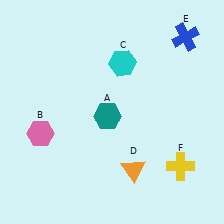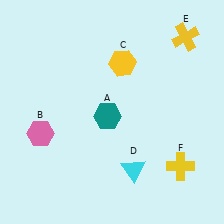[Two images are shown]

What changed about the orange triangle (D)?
In Image 1, D is orange. In Image 2, it changed to cyan.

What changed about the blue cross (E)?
In Image 1, E is blue. In Image 2, it changed to yellow.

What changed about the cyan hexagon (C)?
In Image 1, C is cyan. In Image 2, it changed to yellow.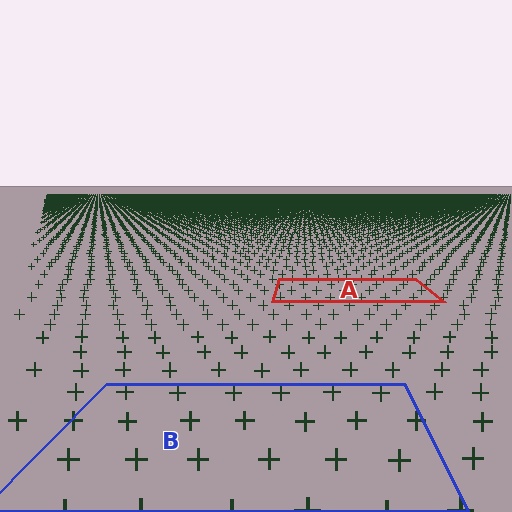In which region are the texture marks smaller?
The texture marks are smaller in region A, because it is farther away.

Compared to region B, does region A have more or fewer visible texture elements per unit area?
Region A has more texture elements per unit area — they are packed more densely because it is farther away.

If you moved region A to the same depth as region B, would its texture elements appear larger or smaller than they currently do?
They would appear larger. At a closer depth, the same texture elements are projected at a bigger on-screen size.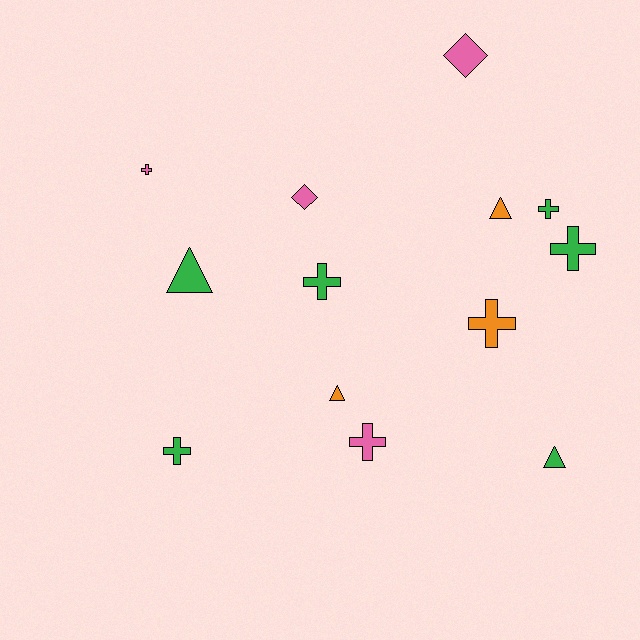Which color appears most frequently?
Green, with 6 objects.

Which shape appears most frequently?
Cross, with 7 objects.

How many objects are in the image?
There are 13 objects.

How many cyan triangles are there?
There are no cyan triangles.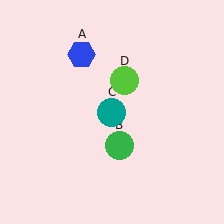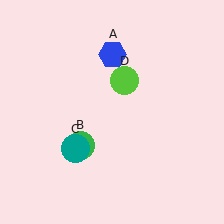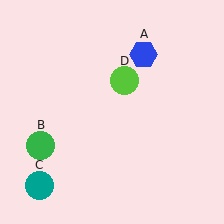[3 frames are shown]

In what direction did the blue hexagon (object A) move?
The blue hexagon (object A) moved right.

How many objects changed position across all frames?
3 objects changed position: blue hexagon (object A), green circle (object B), teal circle (object C).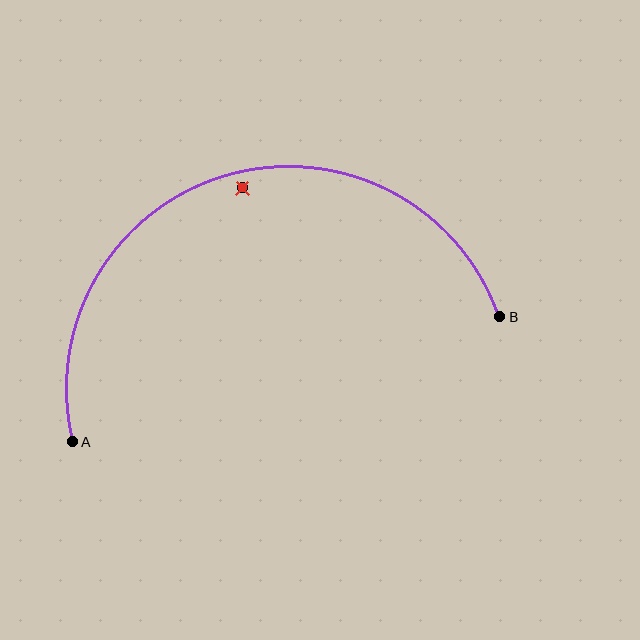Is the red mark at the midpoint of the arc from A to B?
No — the red mark does not lie on the arc at all. It sits slightly inside the curve.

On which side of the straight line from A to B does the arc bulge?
The arc bulges above the straight line connecting A and B.